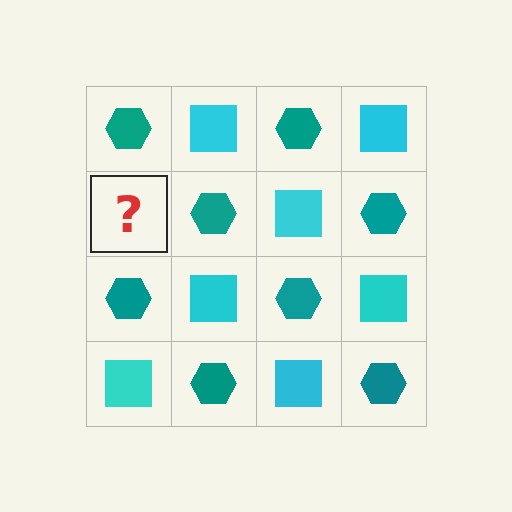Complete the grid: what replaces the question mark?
The question mark should be replaced with a cyan square.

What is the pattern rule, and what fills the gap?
The rule is that it alternates teal hexagon and cyan square in a checkerboard pattern. The gap should be filled with a cyan square.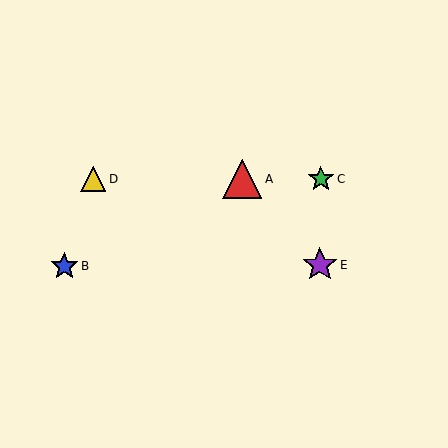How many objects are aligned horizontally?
3 objects (A, C, D) are aligned horizontally.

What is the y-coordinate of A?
Object A is at y≈179.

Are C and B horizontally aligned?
No, C is at y≈179 and B is at y≈266.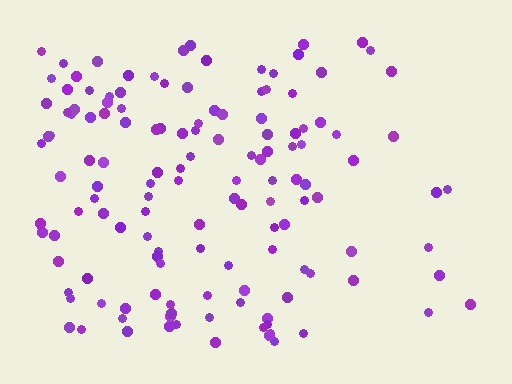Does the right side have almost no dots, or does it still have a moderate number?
Still a moderate number, just noticeably fewer than the left.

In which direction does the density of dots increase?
From right to left, with the left side densest.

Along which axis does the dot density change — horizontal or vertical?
Horizontal.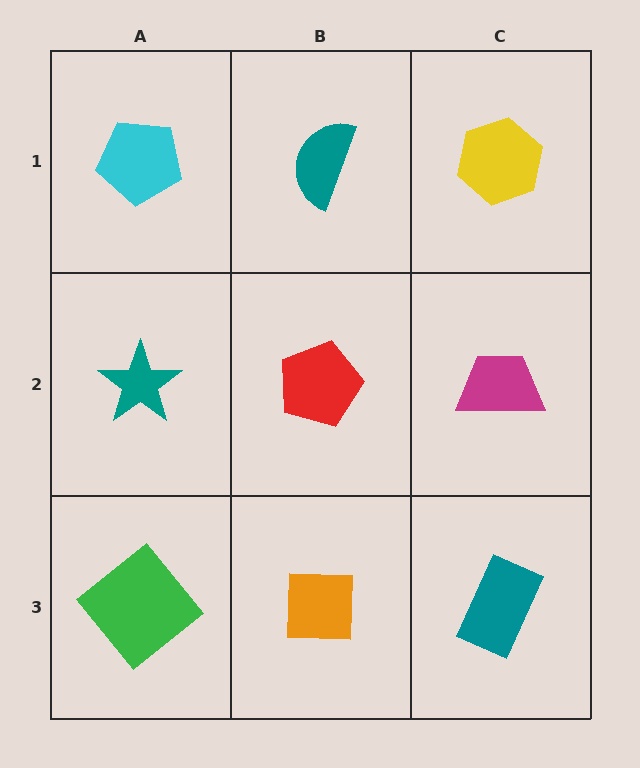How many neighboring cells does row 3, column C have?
2.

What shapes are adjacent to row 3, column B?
A red pentagon (row 2, column B), a green diamond (row 3, column A), a teal rectangle (row 3, column C).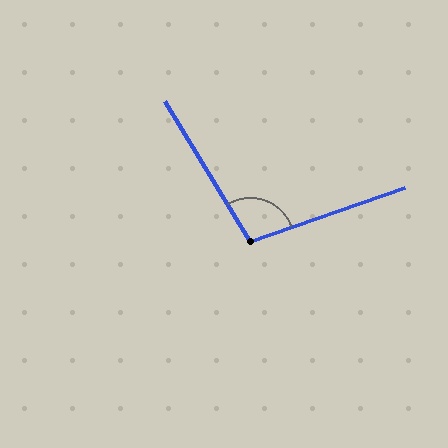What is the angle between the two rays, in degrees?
Approximately 102 degrees.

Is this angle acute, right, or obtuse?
It is obtuse.